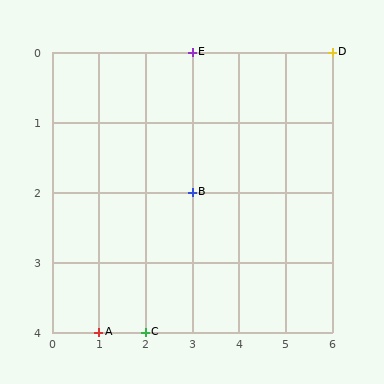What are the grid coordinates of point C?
Point C is at grid coordinates (2, 4).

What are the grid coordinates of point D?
Point D is at grid coordinates (6, 0).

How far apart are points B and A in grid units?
Points B and A are 2 columns and 2 rows apart (about 2.8 grid units diagonally).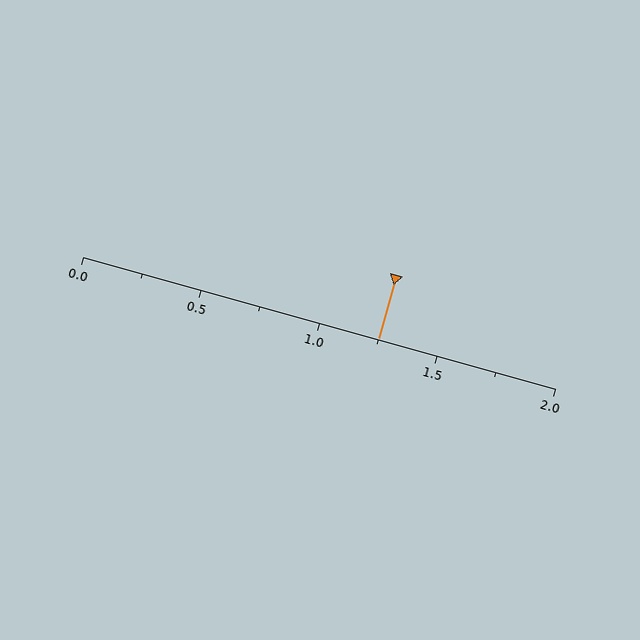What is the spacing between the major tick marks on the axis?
The major ticks are spaced 0.5 apart.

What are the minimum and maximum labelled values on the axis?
The axis runs from 0.0 to 2.0.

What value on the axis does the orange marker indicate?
The marker indicates approximately 1.25.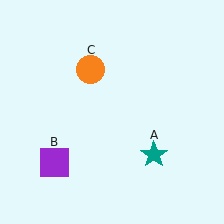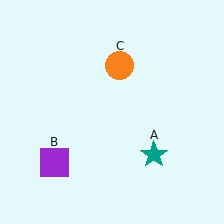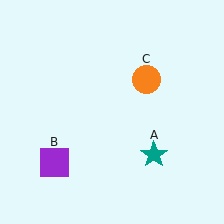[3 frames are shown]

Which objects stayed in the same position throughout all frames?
Teal star (object A) and purple square (object B) remained stationary.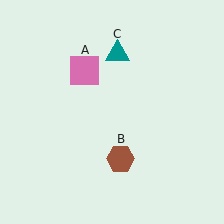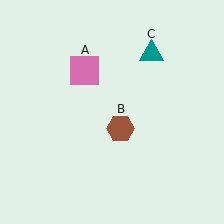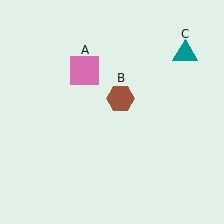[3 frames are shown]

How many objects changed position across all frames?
2 objects changed position: brown hexagon (object B), teal triangle (object C).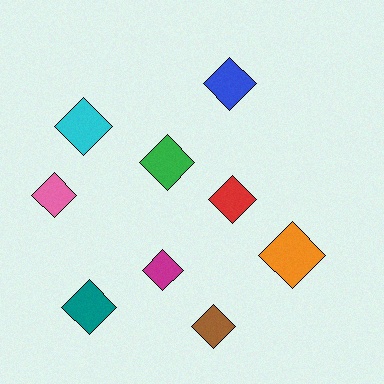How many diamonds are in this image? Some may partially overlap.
There are 9 diamonds.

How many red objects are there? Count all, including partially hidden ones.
There is 1 red object.